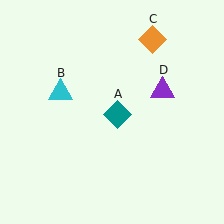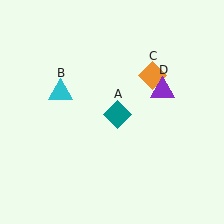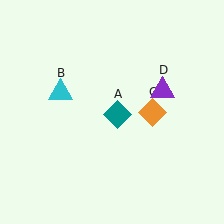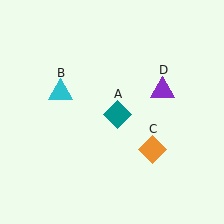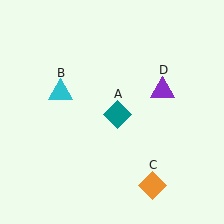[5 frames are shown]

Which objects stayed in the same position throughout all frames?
Teal diamond (object A) and cyan triangle (object B) and purple triangle (object D) remained stationary.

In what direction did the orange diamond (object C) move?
The orange diamond (object C) moved down.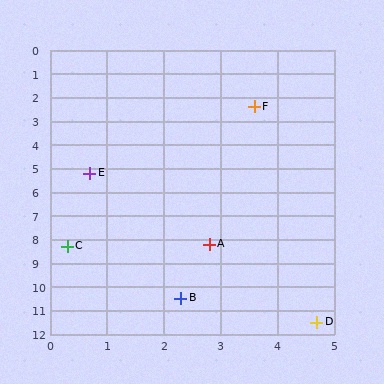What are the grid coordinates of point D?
Point D is at approximately (4.7, 11.5).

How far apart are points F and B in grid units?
Points F and B are about 8.2 grid units apart.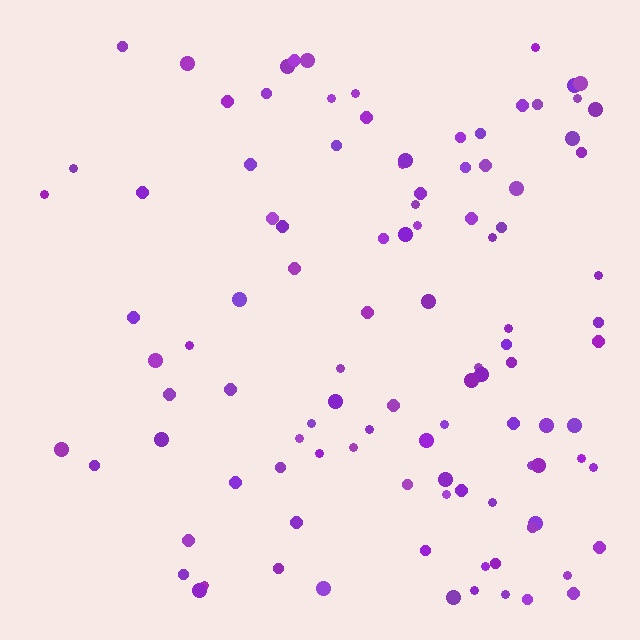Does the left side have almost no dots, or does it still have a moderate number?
Still a moderate number, just noticeably fewer than the right.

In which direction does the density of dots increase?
From left to right, with the right side densest.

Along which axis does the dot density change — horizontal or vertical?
Horizontal.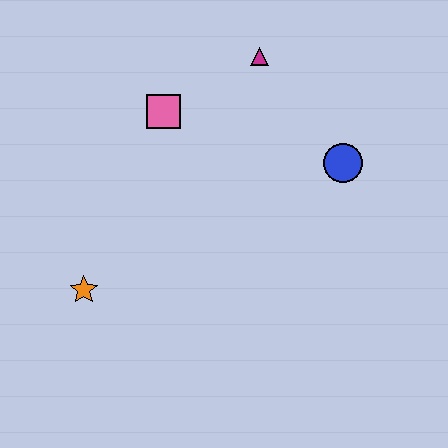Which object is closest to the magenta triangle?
The pink square is closest to the magenta triangle.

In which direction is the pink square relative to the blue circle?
The pink square is to the left of the blue circle.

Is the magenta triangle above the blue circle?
Yes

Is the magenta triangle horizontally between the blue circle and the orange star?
Yes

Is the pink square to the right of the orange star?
Yes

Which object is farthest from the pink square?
The orange star is farthest from the pink square.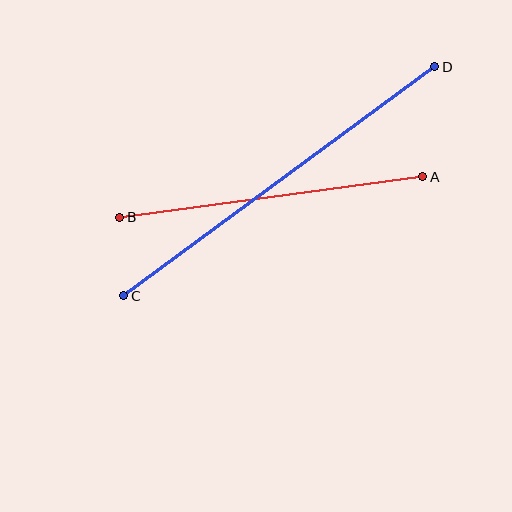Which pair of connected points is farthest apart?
Points C and D are farthest apart.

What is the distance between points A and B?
The distance is approximately 306 pixels.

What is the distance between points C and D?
The distance is approximately 386 pixels.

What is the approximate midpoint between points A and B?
The midpoint is at approximately (271, 197) pixels.